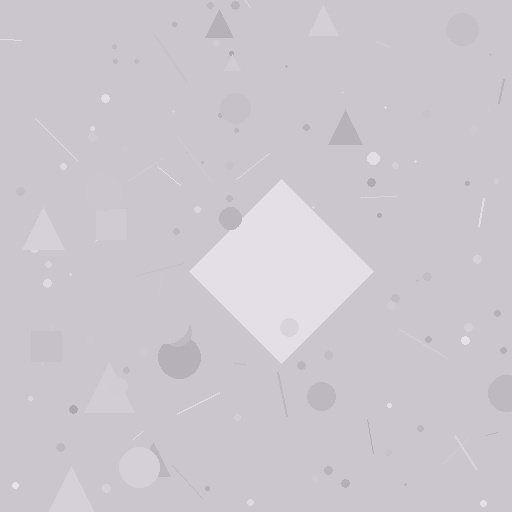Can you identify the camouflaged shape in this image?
The camouflaged shape is a diamond.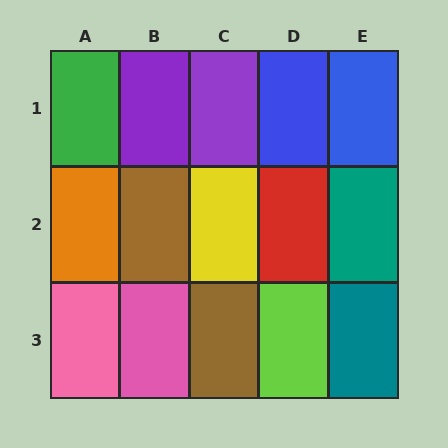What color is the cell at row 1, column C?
Purple.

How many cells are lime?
1 cell is lime.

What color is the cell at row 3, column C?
Brown.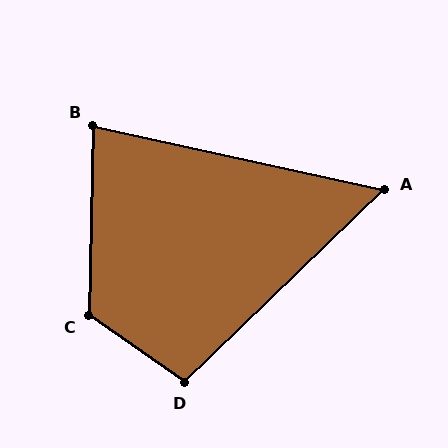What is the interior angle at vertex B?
Approximately 79 degrees (acute).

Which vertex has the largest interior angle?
C, at approximately 124 degrees.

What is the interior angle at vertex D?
Approximately 101 degrees (obtuse).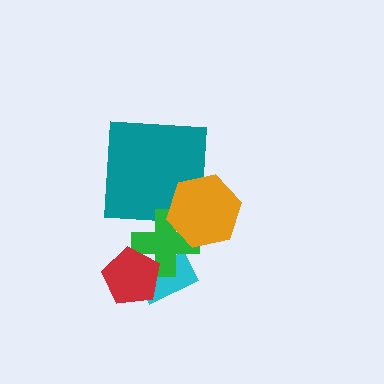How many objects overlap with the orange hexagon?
2 objects overlap with the orange hexagon.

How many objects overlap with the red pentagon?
2 objects overlap with the red pentagon.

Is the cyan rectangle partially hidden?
Yes, it is partially covered by another shape.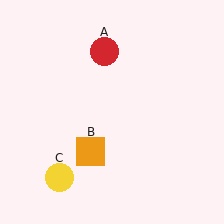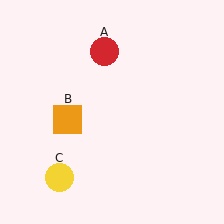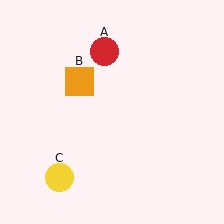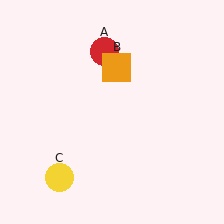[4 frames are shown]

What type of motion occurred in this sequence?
The orange square (object B) rotated clockwise around the center of the scene.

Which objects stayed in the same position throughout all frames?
Red circle (object A) and yellow circle (object C) remained stationary.